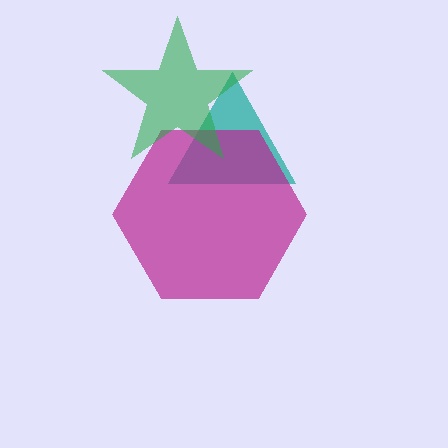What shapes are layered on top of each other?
The layered shapes are: a teal triangle, a magenta hexagon, a green star.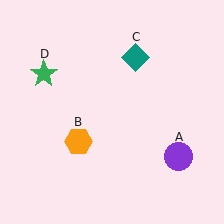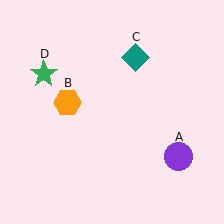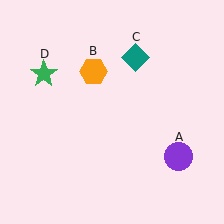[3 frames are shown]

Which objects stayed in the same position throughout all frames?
Purple circle (object A) and teal diamond (object C) and green star (object D) remained stationary.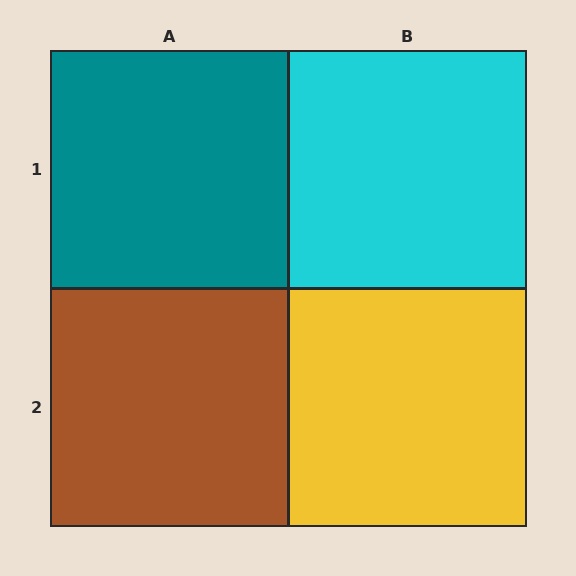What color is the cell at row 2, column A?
Brown.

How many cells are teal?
1 cell is teal.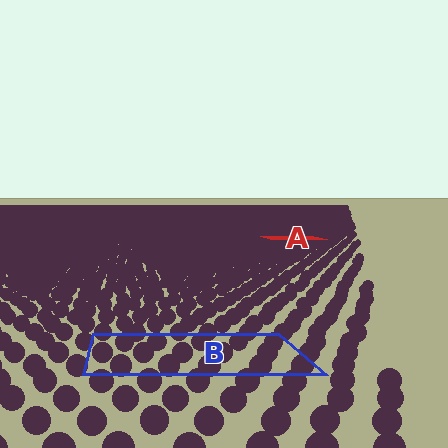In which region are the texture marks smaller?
The texture marks are smaller in region A, because it is farther away.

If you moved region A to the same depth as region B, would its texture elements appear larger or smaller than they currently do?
They would appear larger. At a closer depth, the same texture elements are projected at a bigger on-screen size.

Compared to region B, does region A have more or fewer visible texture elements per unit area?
Region A has more texture elements per unit area — they are packed more densely because it is farther away.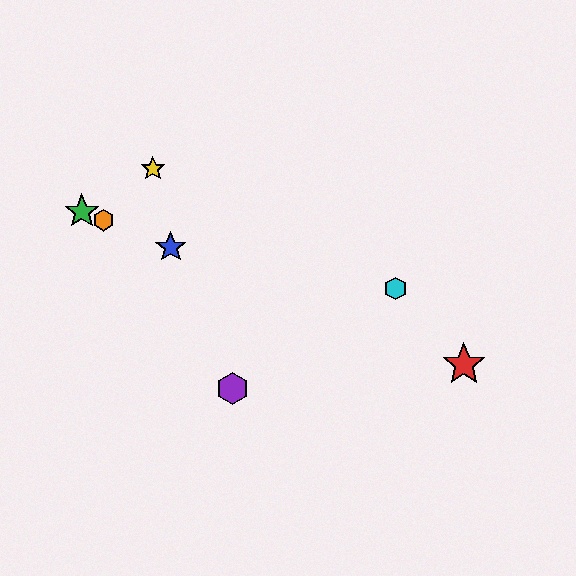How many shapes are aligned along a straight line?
4 shapes (the red star, the blue star, the green star, the orange hexagon) are aligned along a straight line.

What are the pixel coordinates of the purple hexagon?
The purple hexagon is at (232, 389).